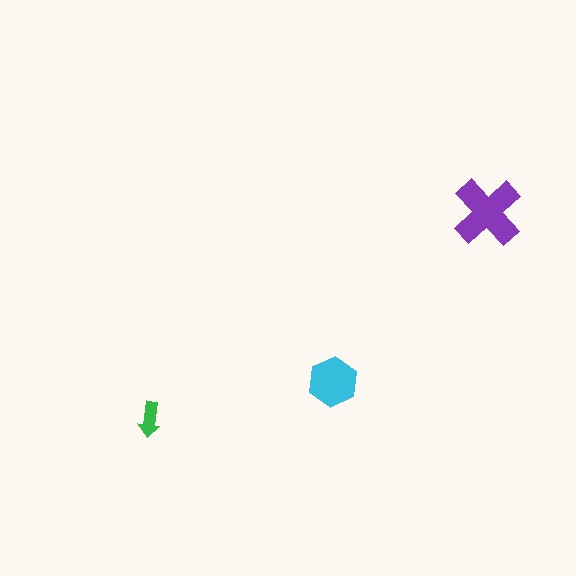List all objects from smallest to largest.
The green arrow, the cyan hexagon, the purple cross.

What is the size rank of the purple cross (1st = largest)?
1st.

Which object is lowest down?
The green arrow is bottommost.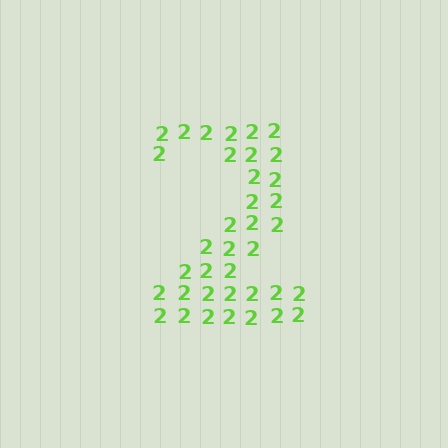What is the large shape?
The large shape is the digit 2.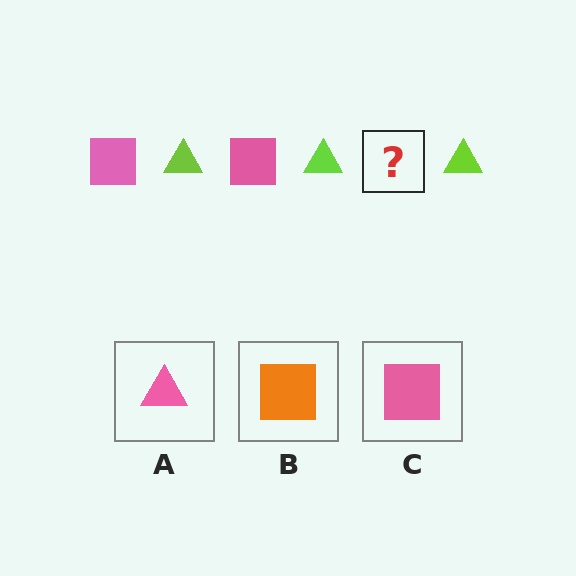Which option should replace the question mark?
Option C.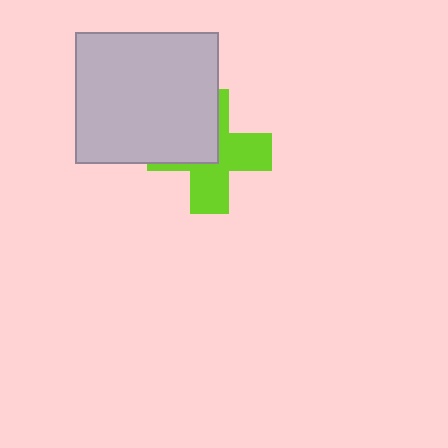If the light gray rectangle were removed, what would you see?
You would see the complete lime cross.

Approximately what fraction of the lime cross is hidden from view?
Roughly 43% of the lime cross is hidden behind the light gray rectangle.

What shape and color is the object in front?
The object in front is a light gray rectangle.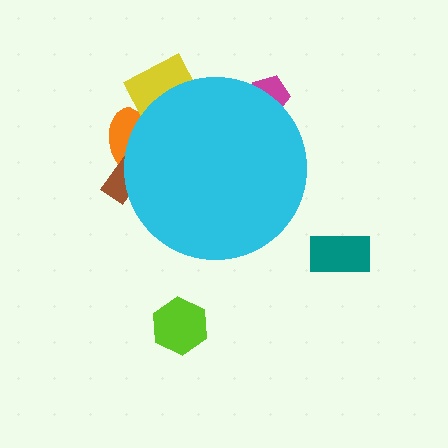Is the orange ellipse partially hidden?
Yes, the orange ellipse is partially hidden behind the cyan circle.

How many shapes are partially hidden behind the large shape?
4 shapes are partially hidden.